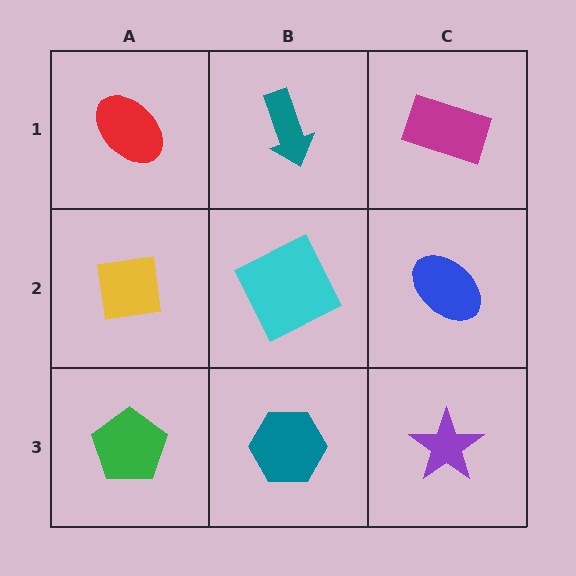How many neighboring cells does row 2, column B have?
4.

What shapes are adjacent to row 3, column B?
A cyan square (row 2, column B), a green pentagon (row 3, column A), a purple star (row 3, column C).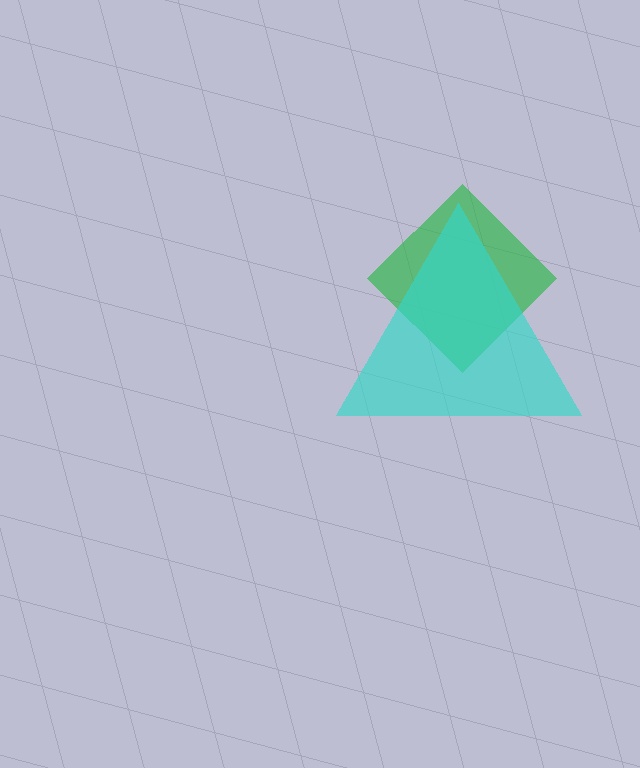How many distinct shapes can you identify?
There are 2 distinct shapes: a green diamond, a cyan triangle.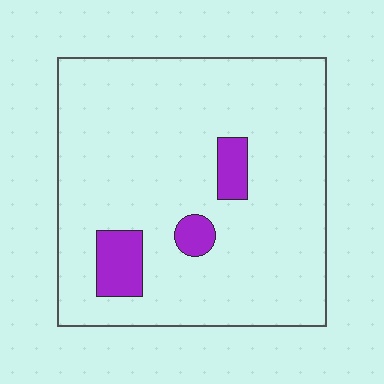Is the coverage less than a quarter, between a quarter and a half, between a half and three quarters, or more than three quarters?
Less than a quarter.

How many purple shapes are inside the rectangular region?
3.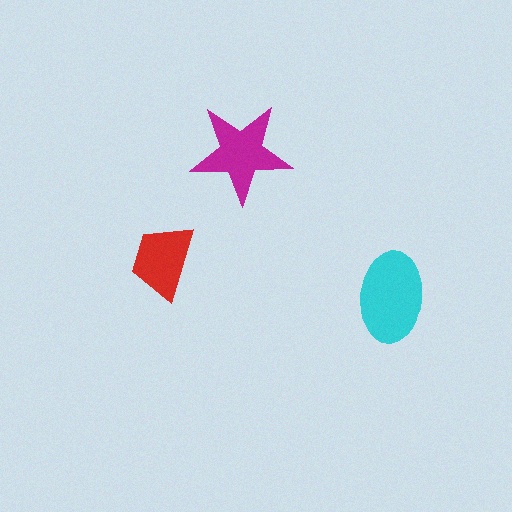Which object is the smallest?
The red trapezoid.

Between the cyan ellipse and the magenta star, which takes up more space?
The cyan ellipse.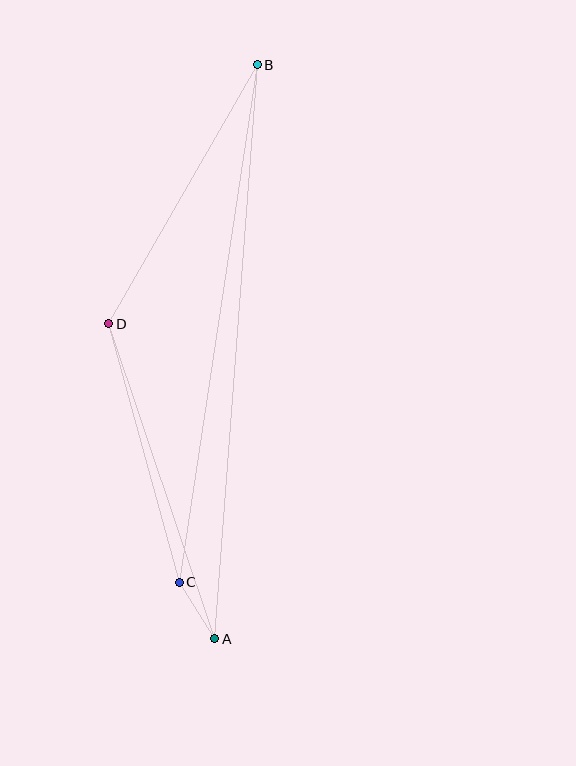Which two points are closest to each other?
Points A and C are closest to each other.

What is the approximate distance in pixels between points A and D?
The distance between A and D is approximately 333 pixels.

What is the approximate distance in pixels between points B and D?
The distance between B and D is approximately 299 pixels.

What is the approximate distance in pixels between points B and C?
The distance between B and C is approximately 523 pixels.